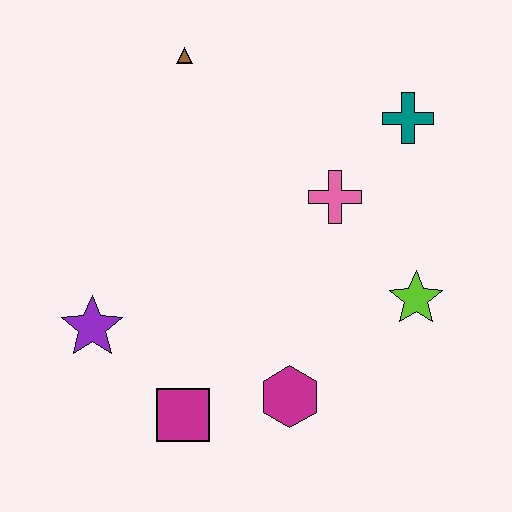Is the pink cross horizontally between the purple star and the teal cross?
Yes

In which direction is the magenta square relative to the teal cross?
The magenta square is below the teal cross.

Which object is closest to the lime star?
The pink cross is closest to the lime star.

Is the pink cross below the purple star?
No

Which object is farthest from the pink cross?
The purple star is farthest from the pink cross.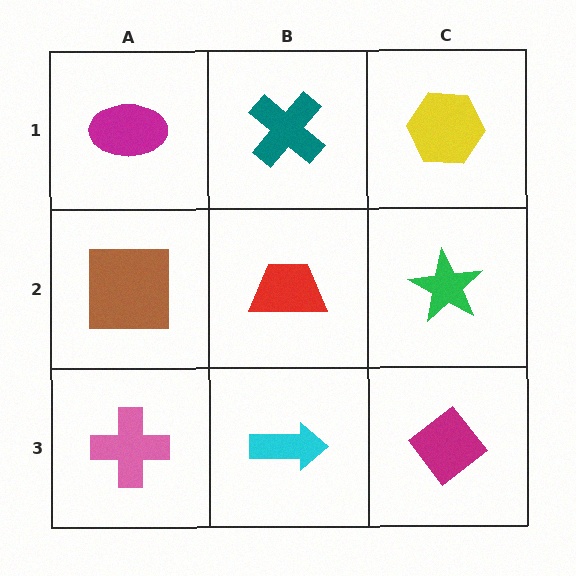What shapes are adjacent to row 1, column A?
A brown square (row 2, column A), a teal cross (row 1, column B).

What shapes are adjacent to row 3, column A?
A brown square (row 2, column A), a cyan arrow (row 3, column B).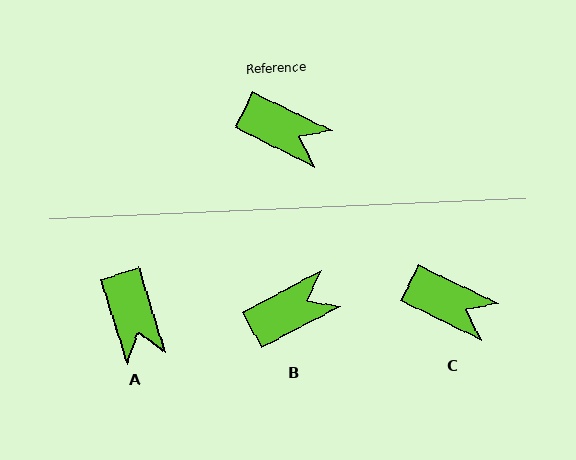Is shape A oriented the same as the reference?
No, it is off by about 47 degrees.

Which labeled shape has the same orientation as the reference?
C.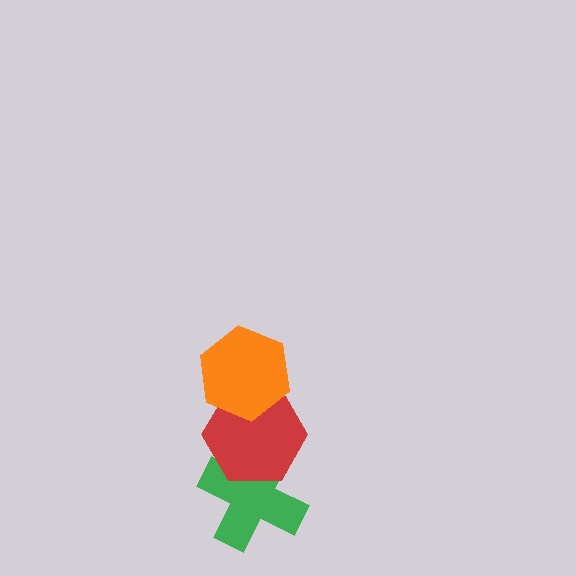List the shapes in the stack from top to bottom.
From top to bottom: the orange hexagon, the red hexagon, the green cross.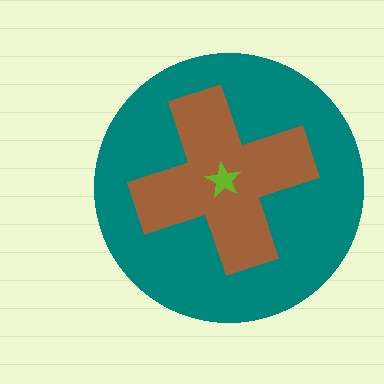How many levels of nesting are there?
3.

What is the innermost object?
The lime star.